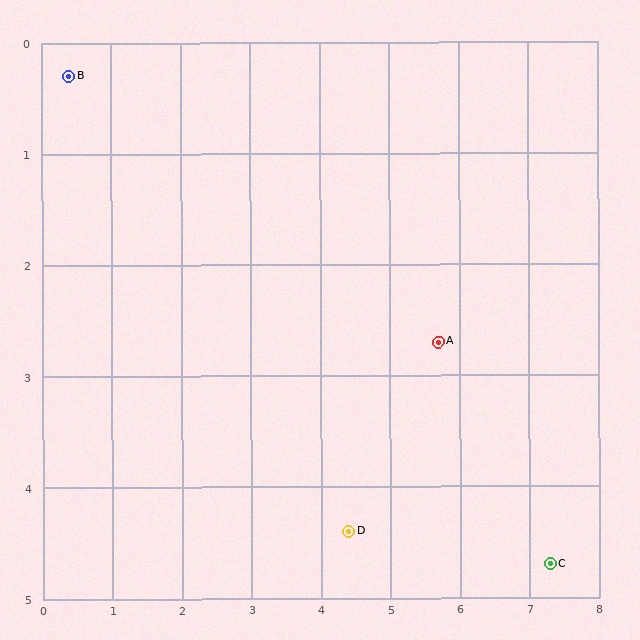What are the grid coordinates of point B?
Point B is at approximately (0.4, 0.3).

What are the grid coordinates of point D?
Point D is at approximately (4.4, 4.4).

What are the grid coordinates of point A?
Point A is at approximately (5.7, 2.7).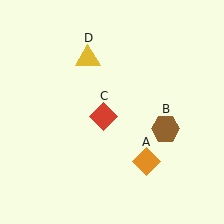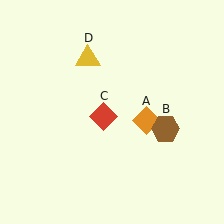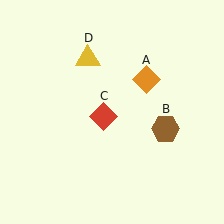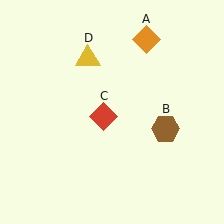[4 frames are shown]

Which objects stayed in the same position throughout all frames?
Brown hexagon (object B) and red diamond (object C) and yellow triangle (object D) remained stationary.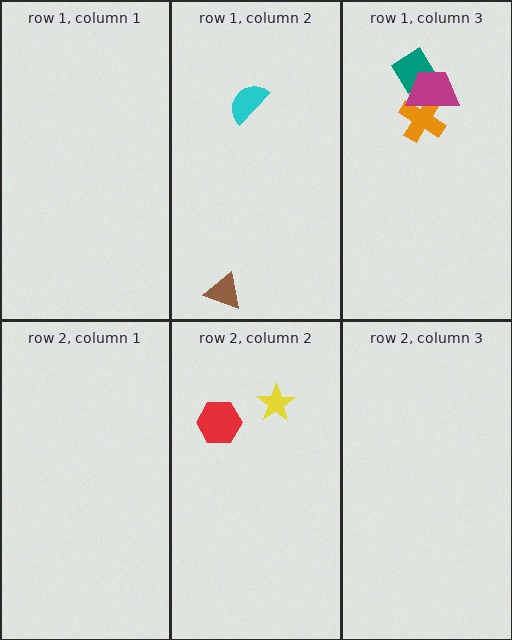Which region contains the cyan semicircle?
The row 1, column 2 region.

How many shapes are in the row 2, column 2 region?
2.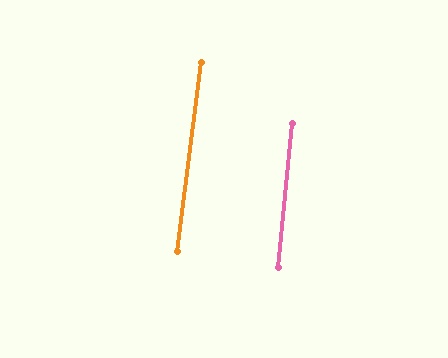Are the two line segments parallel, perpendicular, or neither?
Parallel — their directions differ by only 1.7°.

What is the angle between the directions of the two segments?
Approximately 2 degrees.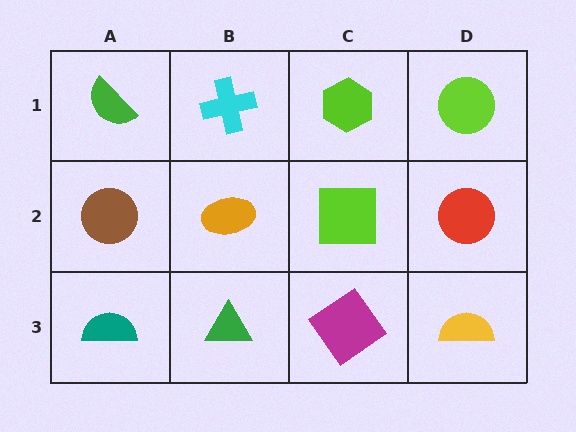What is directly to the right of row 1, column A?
A cyan cross.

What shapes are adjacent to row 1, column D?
A red circle (row 2, column D), a lime hexagon (row 1, column C).